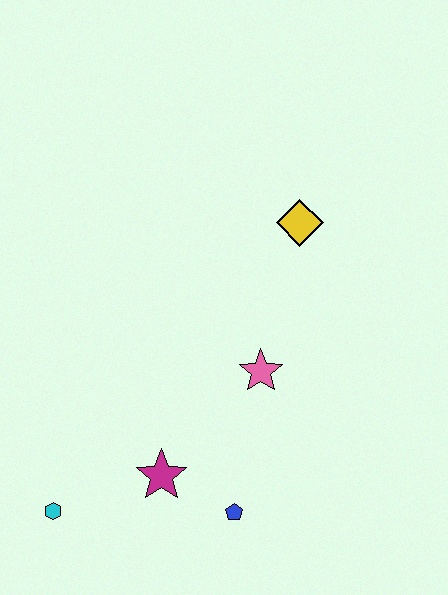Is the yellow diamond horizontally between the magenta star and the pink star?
No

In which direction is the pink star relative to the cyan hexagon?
The pink star is to the right of the cyan hexagon.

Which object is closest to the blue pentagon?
The magenta star is closest to the blue pentagon.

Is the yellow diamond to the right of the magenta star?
Yes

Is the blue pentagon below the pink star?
Yes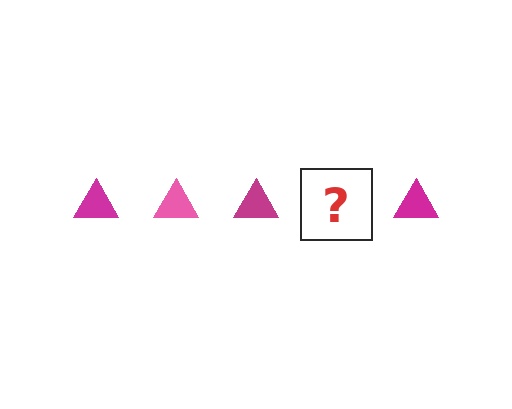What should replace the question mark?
The question mark should be replaced with a pink triangle.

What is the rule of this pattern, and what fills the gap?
The rule is that the pattern cycles through magenta, pink triangles. The gap should be filled with a pink triangle.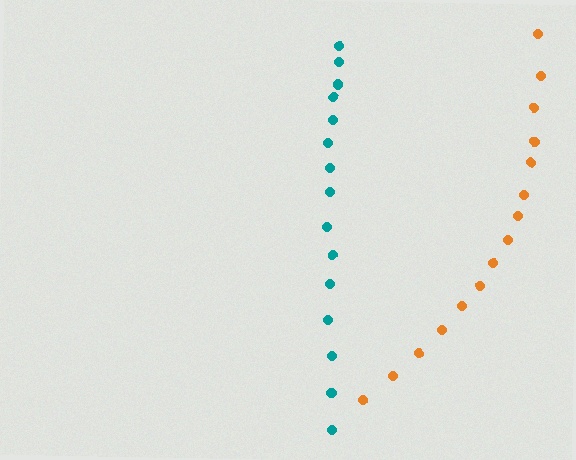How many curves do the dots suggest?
There are 2 distinct paths.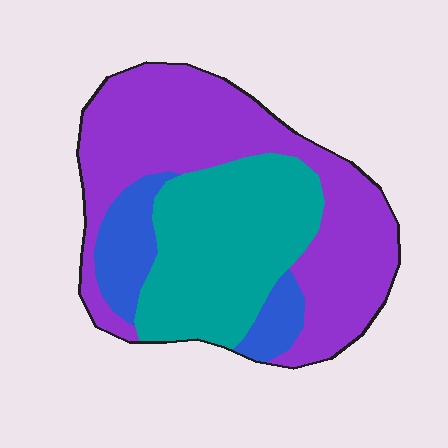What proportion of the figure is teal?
Teal takes up about one third (1/3) of the figure.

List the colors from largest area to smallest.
From largest to smallest: purple, teal, blue.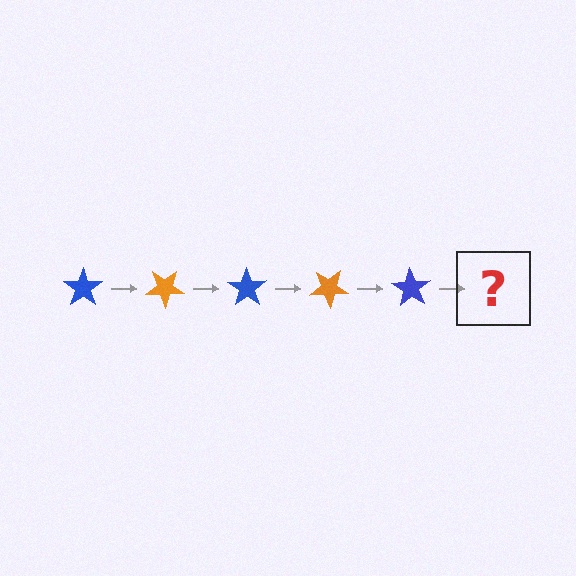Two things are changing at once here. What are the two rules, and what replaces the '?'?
The two rules are that it rotates 35 degrees each step and the color cycles through blue and orange. The '?' should be an orange star, rotated 175 degrees from the start.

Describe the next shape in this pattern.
It should be an orange star, rotated 175 degrees from the start.